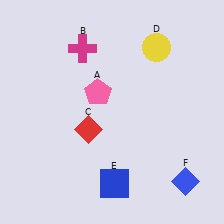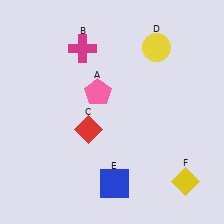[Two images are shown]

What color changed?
The diamond (F) changed from blue in Image 1 to yellow in Image 2.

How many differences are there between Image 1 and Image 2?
There is 1 difference between the two images.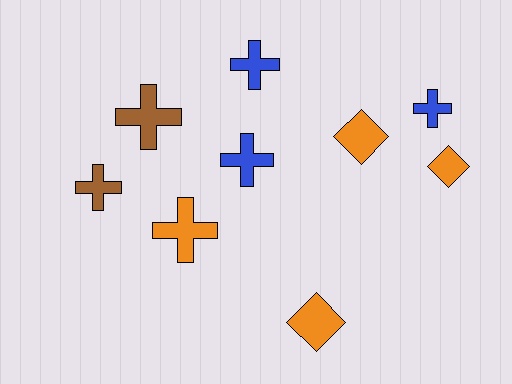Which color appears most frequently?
Orange, with 4 objects.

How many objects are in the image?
There are 9 objects.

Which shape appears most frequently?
Cross, with 6 objects.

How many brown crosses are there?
There are 2 brown crosses.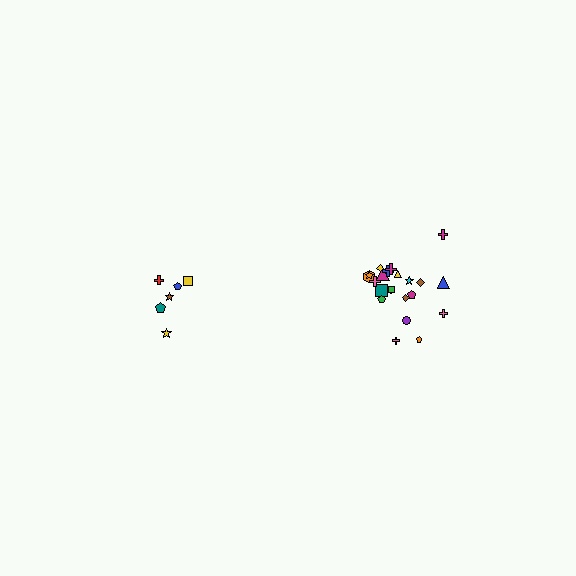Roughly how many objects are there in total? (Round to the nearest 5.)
Roughly 30 objects in total.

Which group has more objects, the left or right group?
The right group.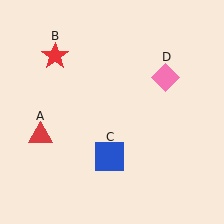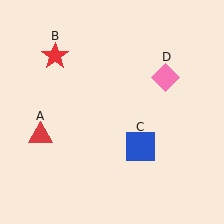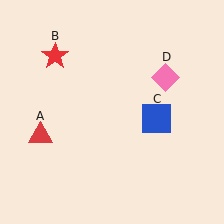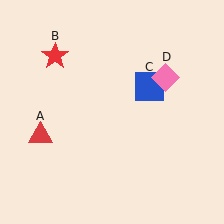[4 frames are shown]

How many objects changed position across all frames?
1 object changed position: blue square (object C).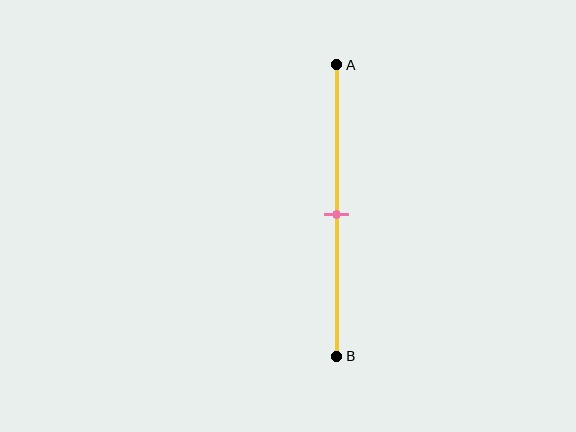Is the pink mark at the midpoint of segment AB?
Yes, the mark is approximately at the midpoint.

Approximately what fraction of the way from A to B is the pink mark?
The pink mark is approximately 50% of the way from A to B.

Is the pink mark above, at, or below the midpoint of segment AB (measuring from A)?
The pink mark is approximately at the midpoint of segment AB.